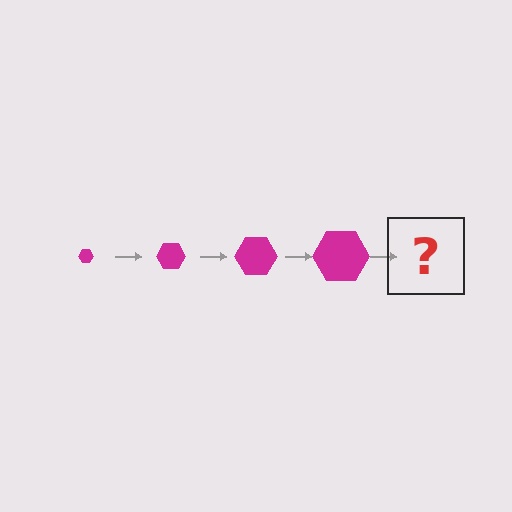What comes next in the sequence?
The next element should be a magenta hexagon, larger than the previous one.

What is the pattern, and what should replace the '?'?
The pattern is that the hexagon gets progressively larger each step. The '?' should be a magenta hexagon, larger than the previous one.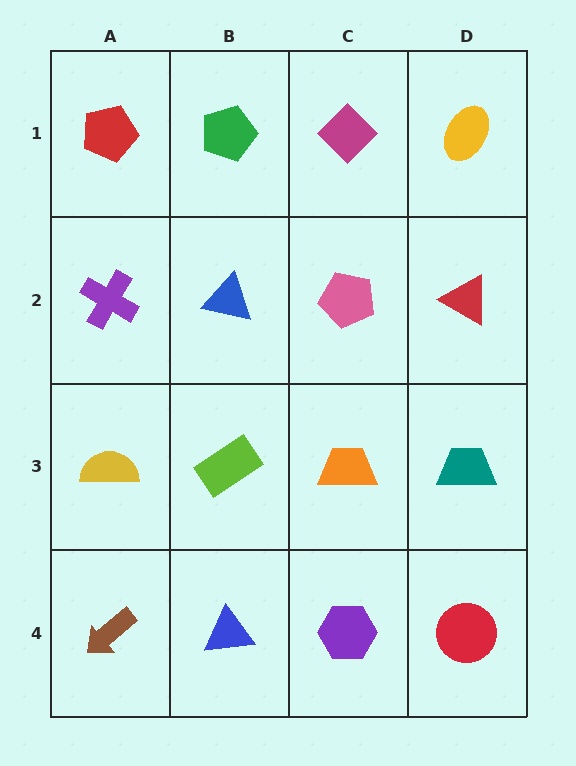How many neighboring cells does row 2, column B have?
4.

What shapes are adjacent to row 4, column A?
A yellow semicircle (row 3, column A), a blue triangle (row 4, column B).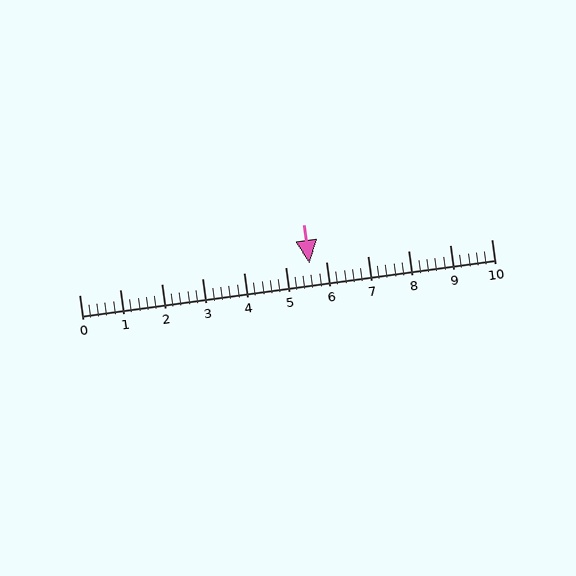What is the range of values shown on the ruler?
The ruler shows values from 0 to 10.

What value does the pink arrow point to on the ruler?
The pink arrow points to approximately 5.6.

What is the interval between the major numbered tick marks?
The major tick marks are spaced 1 units apart.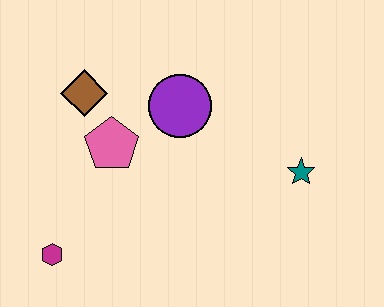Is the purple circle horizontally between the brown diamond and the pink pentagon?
No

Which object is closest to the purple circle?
The pink pentagon is closest to the purple circle.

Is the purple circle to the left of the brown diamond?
No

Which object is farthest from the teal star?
The magenta hexagon is farthest from the teal star.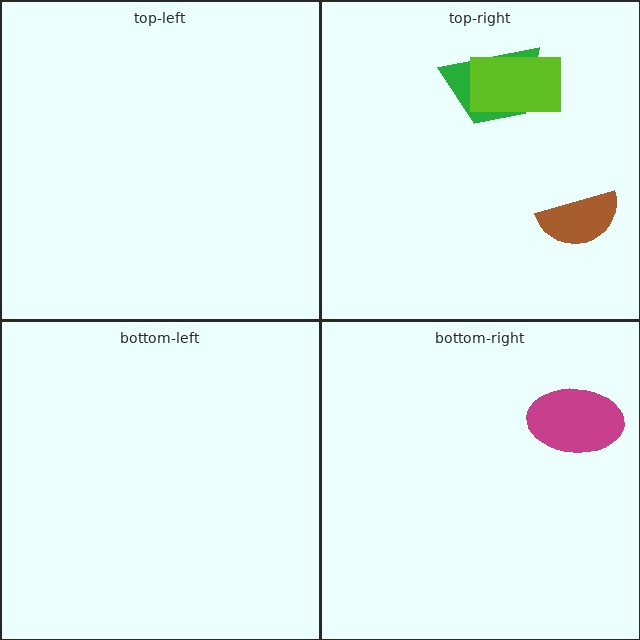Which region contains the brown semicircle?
The top-right region.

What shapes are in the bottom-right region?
The magenta ellipse.